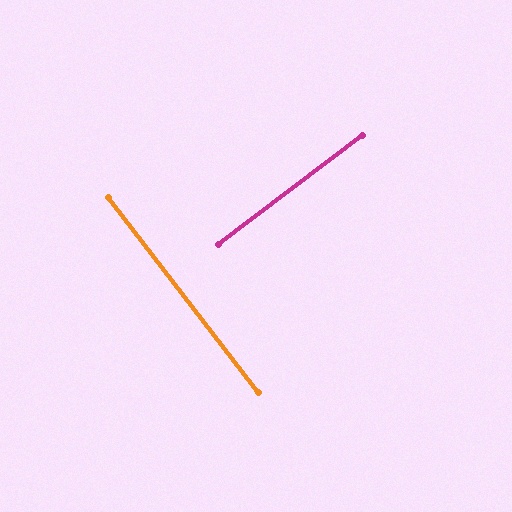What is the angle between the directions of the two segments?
Approximately 90 degrees.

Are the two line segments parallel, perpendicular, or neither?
Perpendicular — they meet at approximately 90°.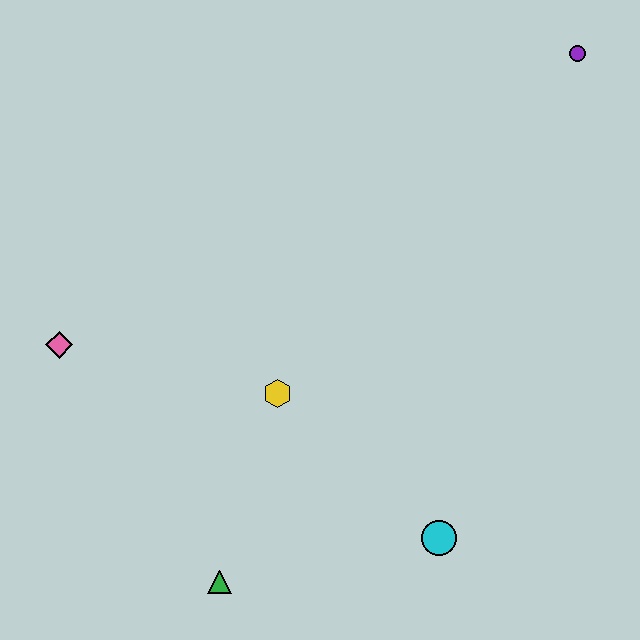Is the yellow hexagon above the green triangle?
Yes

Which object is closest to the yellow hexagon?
The green triangle is closest to the yellow hexagon.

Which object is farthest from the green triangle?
The purple circle is farthest from the green triangle.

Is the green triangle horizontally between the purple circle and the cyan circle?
No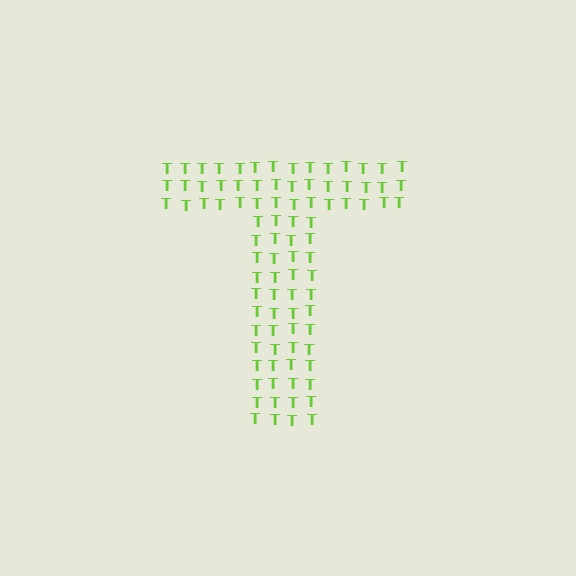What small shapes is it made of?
It is made of small letter T's.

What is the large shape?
The large shape is the letter T.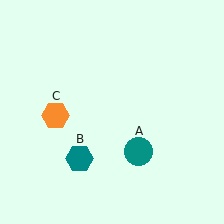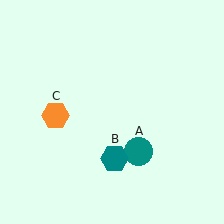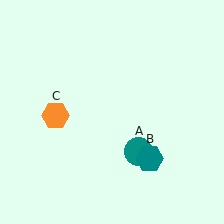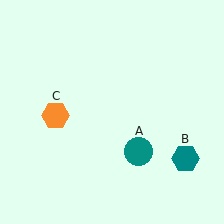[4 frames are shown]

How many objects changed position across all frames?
1 object changed position: teal hexagon (object B).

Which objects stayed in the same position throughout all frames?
Teal circle (object A) and orange hexagon (object C) remained stationary.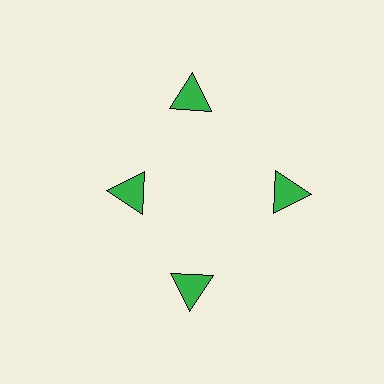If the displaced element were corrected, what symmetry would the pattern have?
It would have 4-fold rotational symmetry — the pattern would map onto itself every 90 degrees.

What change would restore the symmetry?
The symmetry would be restored by moving it outward, back onto the ring so that all 4 triangles sit at equal angles and equal distance from the center.